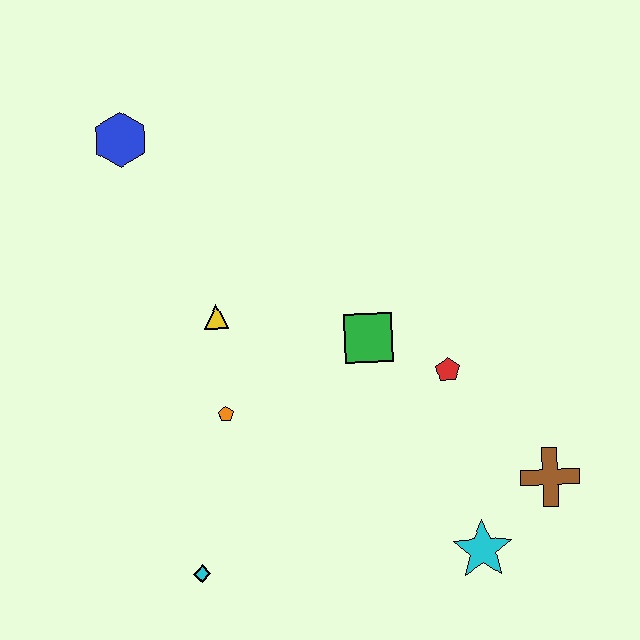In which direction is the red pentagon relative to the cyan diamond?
The red pentagon is to the right of the cyan diamond.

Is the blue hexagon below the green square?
No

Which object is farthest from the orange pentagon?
The brown cross is farthest from the orange pentagon.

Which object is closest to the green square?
The red pentagon is closest to the green square.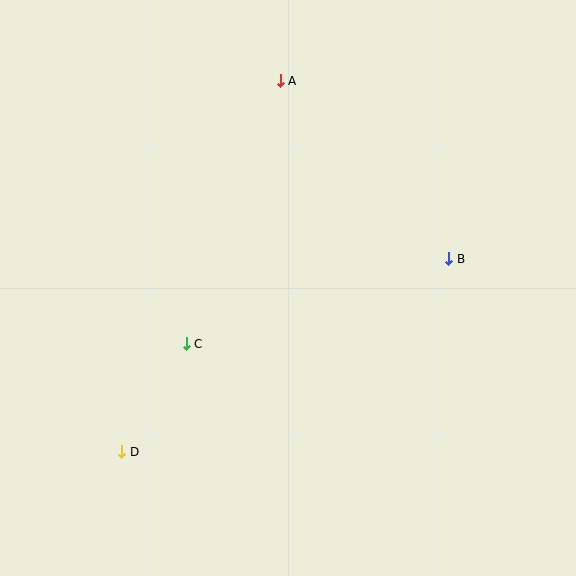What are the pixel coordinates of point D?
Point D is at (122, 452).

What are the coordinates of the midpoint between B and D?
The midpoint between B and D is at (285, 355).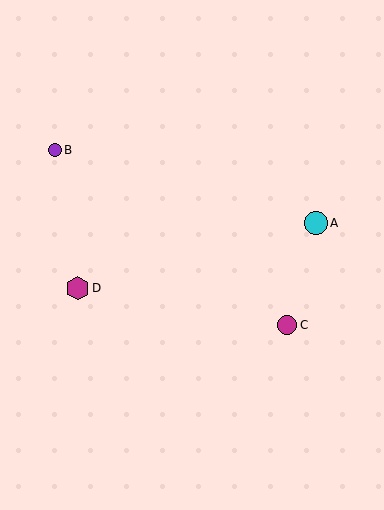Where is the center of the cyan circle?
The center of the cyan circle is at (316, 223).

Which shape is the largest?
The magenta hexagon (labeled D) is the largest.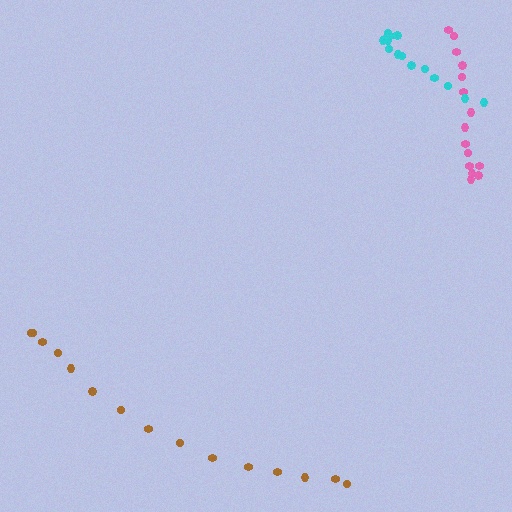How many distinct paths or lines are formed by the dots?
There are 3 distinct paths.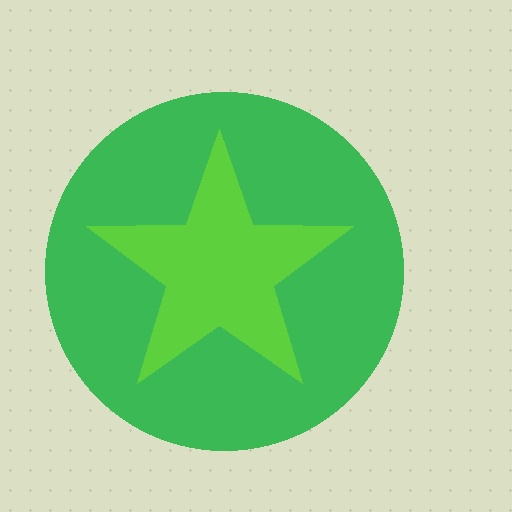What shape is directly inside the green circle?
The lime star.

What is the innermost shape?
The lime star.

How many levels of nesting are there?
2.